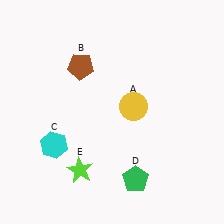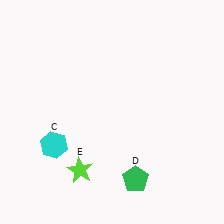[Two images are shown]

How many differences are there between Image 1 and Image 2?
There are 2 differences between the two images.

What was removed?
The brown pentagon (B), the yellow circle (A) were removed in Image 2.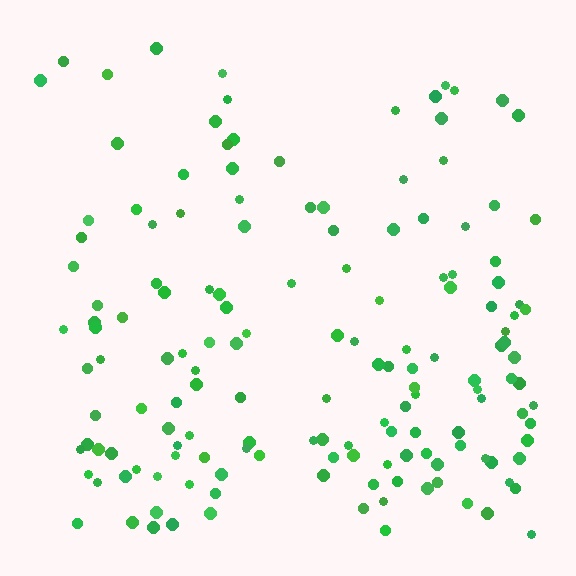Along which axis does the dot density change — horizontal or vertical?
Vertical.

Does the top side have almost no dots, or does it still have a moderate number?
Still a moderate number, just noticeably fewer than the bottom.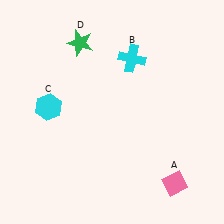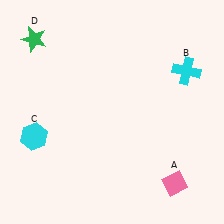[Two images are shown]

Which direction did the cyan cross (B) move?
The cyan cross (B) moved right.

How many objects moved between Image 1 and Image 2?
3 objects moved between the two images.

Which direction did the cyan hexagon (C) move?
The cyan hexagon (C) moved down.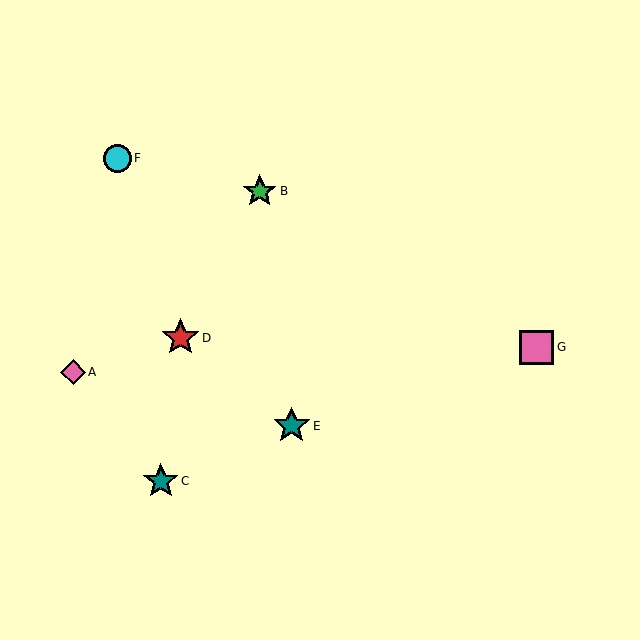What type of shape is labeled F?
Shape F is a cyan circle.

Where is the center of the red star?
The center of the red star is at (181, 338).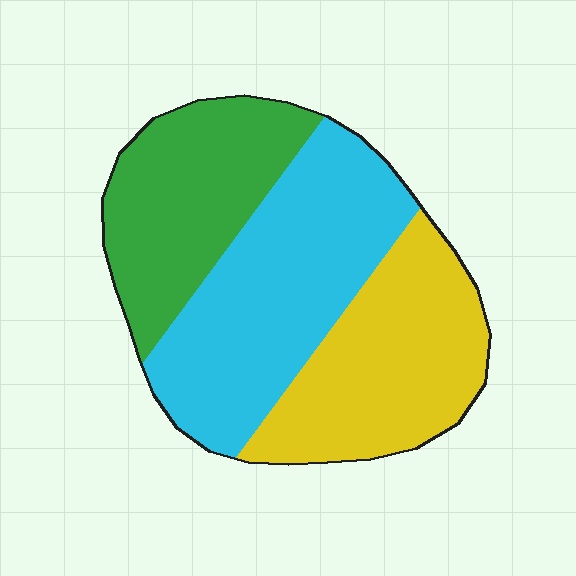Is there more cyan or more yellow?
Cyan.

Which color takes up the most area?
Cyan, at roughly 40%.